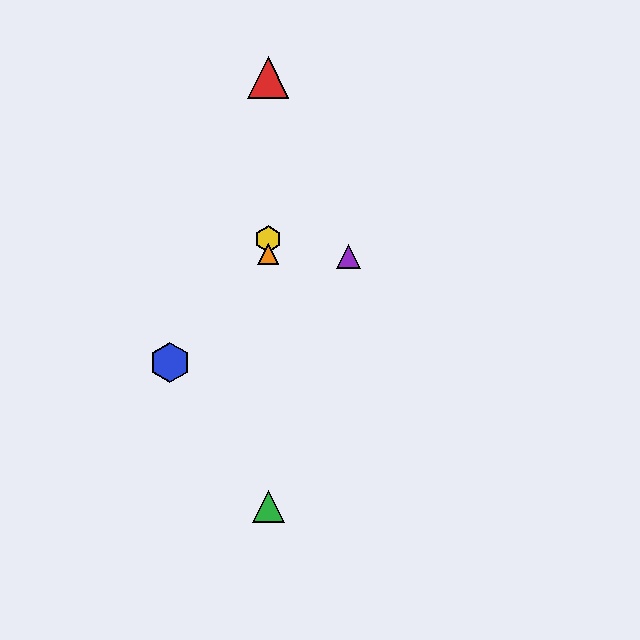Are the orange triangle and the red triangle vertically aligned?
Yes, both are at x≈268.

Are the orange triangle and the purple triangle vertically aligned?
No, the orange triangle is at x≈268 and the purple triangle is at x≈348.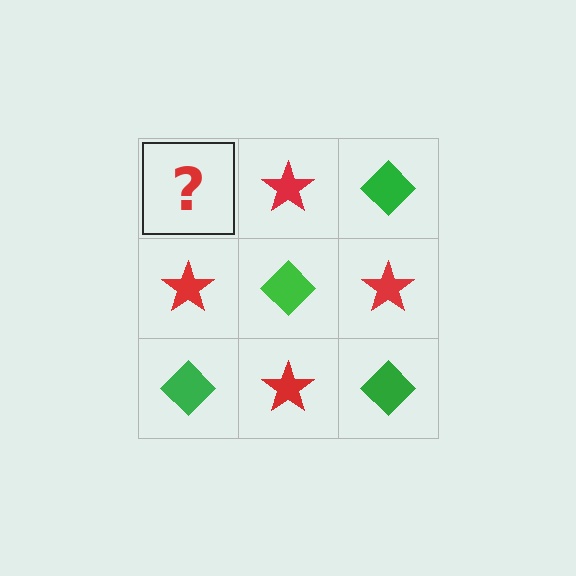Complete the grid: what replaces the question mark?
The question mark should be replaced with a green diamond.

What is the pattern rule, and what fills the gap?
The rule is that it alternates green diamond and red star in a checkerboard pattern. The gap should be filled with a green diamond.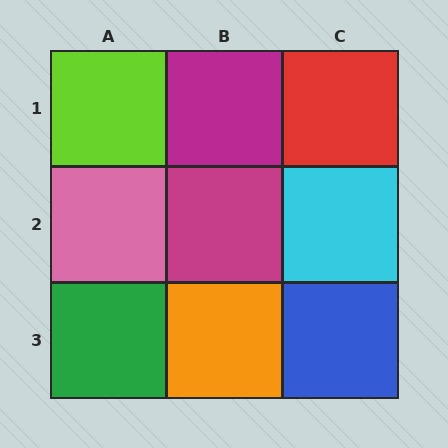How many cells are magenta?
2 cells are magenta.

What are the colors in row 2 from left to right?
Pink, magenta, cyan.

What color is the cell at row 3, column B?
Orange.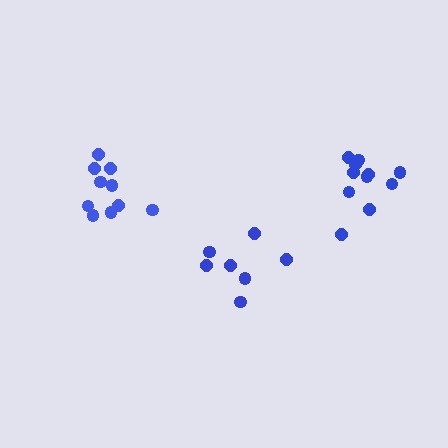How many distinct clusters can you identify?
There are 3 distinct clusters.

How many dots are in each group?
Group 1: 10 dots, Group 2: 7 dots, Group 3: 11 dots (28 total).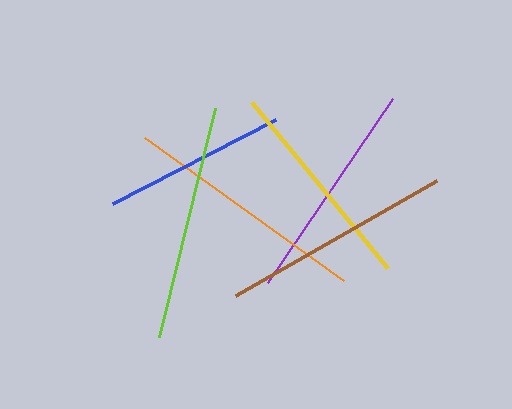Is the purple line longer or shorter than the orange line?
The orange line is longer than the purple line.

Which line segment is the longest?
The orange line is the longest at approximately 246 pixels.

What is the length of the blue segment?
The blue segment is approximately 183 pixels long.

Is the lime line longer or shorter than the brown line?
The lime line is longer than the brown line.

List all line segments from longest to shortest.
From longest to shortest: orange, lime, brown, purple, yellow, blue.